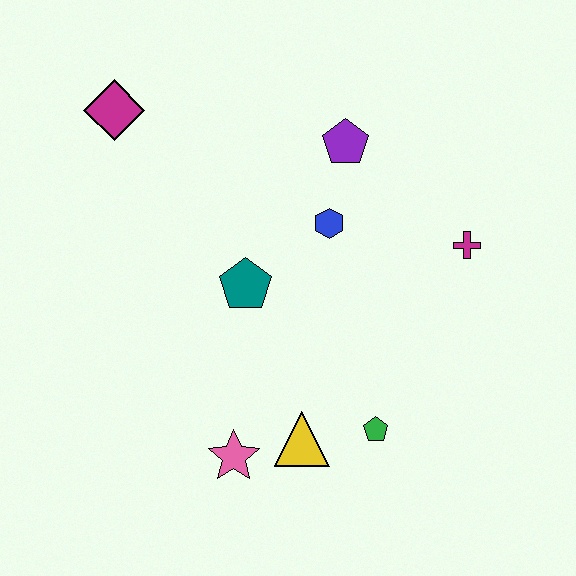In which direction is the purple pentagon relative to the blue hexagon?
The purple pentagon is above the blue hexagon.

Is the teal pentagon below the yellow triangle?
No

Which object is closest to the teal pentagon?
The blue hexagon is closest to the teal pentagon.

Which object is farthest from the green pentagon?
The magenta diamond is farthest from the green pentagon.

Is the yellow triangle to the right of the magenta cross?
No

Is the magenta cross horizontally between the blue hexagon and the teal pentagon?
No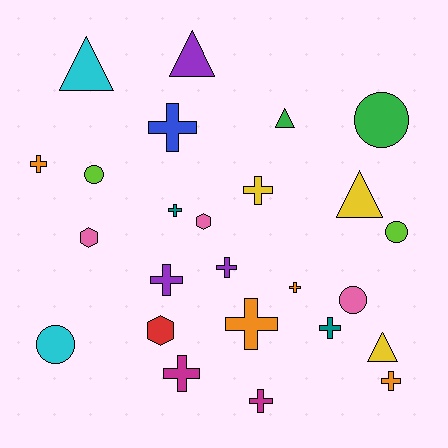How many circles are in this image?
There are 5 circles.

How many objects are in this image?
There are 25 objects.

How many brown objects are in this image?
There are no brown objects.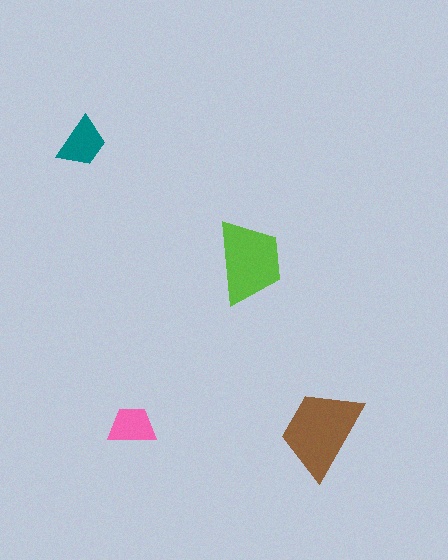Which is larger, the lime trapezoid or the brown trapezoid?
The brown one.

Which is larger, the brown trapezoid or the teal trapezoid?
The brown one.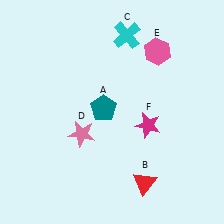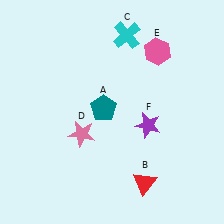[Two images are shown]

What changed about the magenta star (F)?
In Image 1, F is magenta. In Image 2, it changed to purple.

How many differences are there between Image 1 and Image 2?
There is 1 difference between the two images.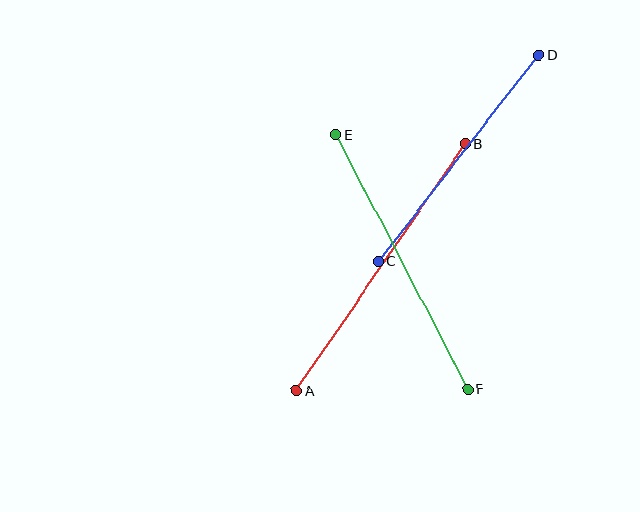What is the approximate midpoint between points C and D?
The midpoint is at approximately (458, 158) pixels.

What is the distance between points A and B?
The distance is approximately 299 pixels.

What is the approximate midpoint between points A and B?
The midpoint is at approximately (381, 268) pixels.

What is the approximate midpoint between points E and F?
The midpoint is at approximately (402, 262) pixels.